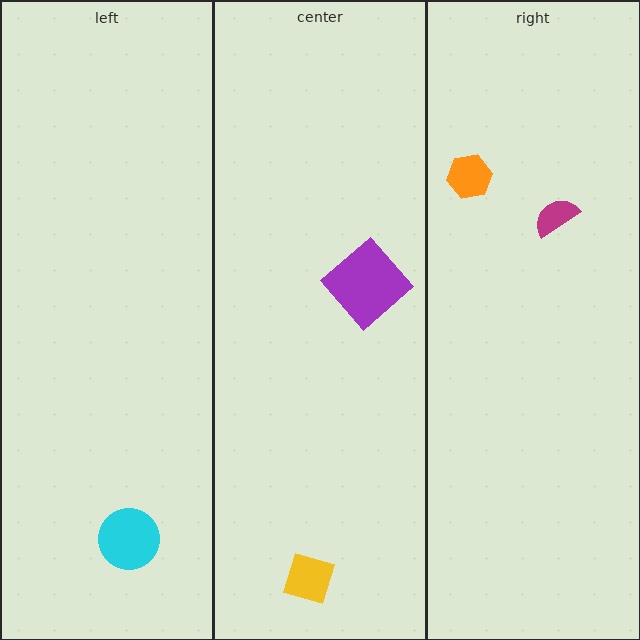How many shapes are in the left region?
1.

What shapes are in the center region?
The purple diamond, the yellow diamond.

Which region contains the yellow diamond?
The center region.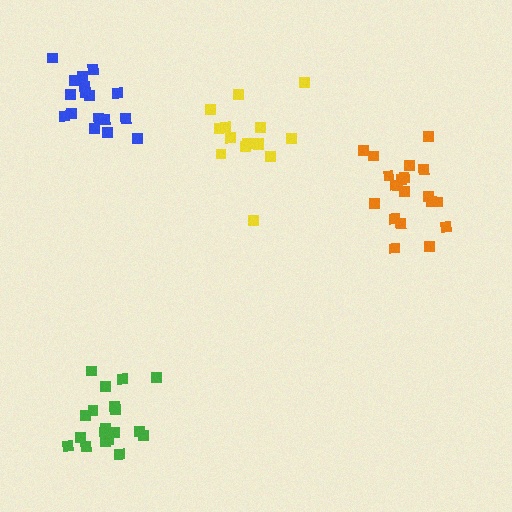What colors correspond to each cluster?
The clusters are colored: blue, green, orange, yellow.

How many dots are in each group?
Group 1: 17 dots, Group 2: 20 dots, Group 3: 20 dots, Group 4: 15 dots (72 total).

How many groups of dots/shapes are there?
There are 4 groups.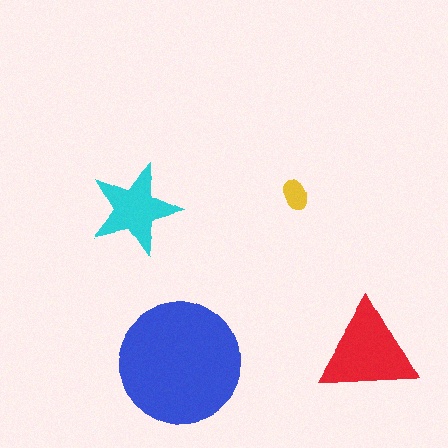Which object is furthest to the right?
The red triangle is rightmost.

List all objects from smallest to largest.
The yellow ellipse, the cyan star, the red triangle, the blue circle.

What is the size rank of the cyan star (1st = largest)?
3rd.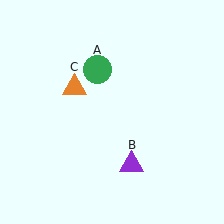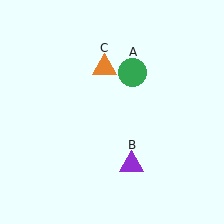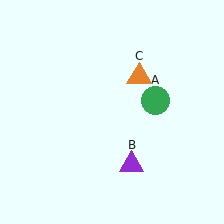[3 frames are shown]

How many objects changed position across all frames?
2 objects changed position: green circle (object A), orange triangle (object C).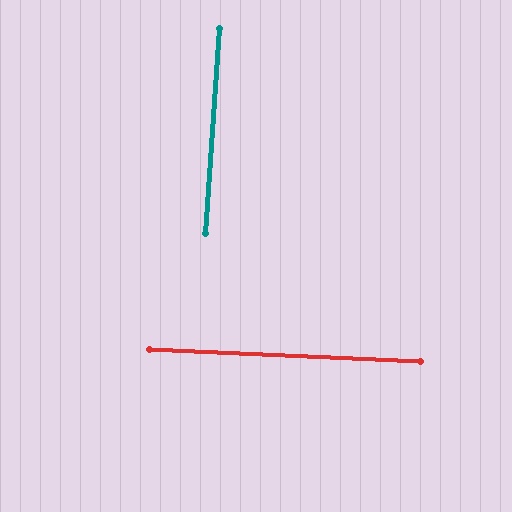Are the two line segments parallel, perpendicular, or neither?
Perpendicular — they meet at approximately 88°.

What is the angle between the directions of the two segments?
Approximately 88 degrees.